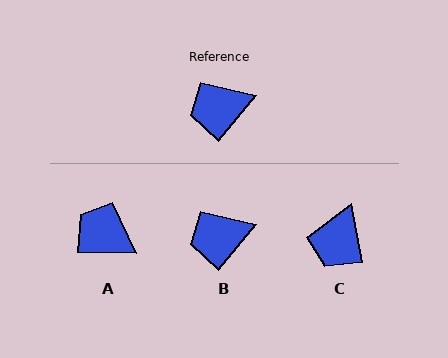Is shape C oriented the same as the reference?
No, it is off by about 50 degrees.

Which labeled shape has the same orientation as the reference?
B.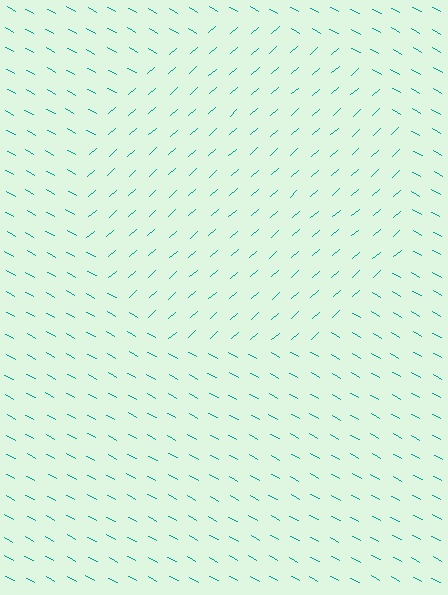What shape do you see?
I see a circle.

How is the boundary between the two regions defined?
The boundary is defined purely by a change in line orientation (approximately 70 degrees difference). All lines are the same color and thickness.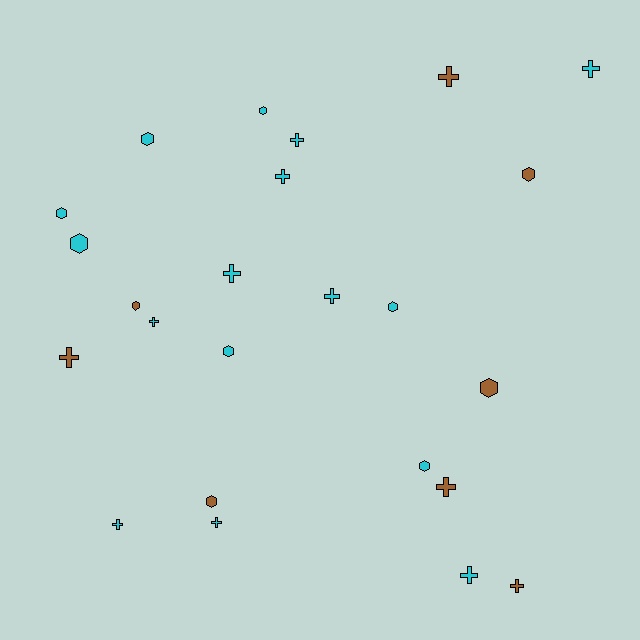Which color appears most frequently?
Cyan, with 16 objects.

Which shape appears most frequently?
Cross, with 13 objects.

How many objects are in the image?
There are 24 objects.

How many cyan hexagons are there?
There are 7 cyan hexagons.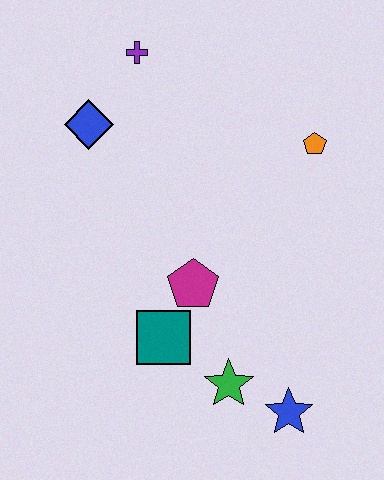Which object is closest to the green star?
The blue star is closest to the green star.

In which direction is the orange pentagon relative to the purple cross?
The orange pentagon is to the right of the purple cross.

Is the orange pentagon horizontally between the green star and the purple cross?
No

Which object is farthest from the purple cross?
The blue star is farthest from the purple cross.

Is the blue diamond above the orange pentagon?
Yes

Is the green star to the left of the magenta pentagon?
No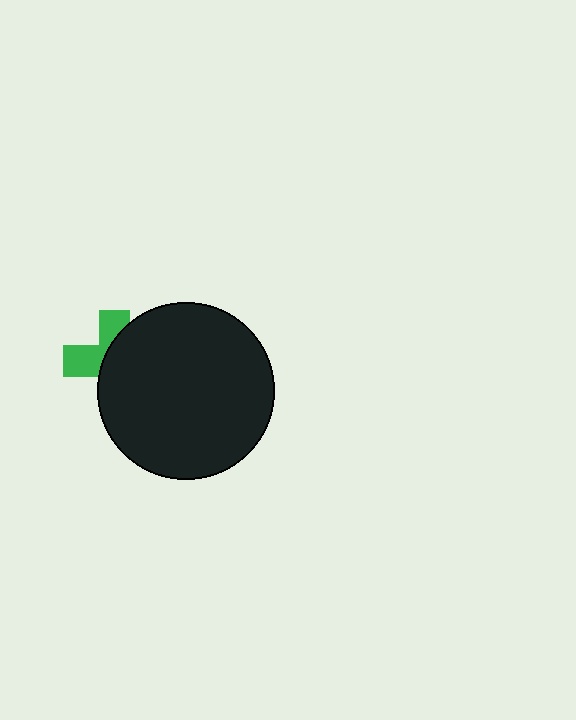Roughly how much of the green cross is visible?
A small part of it is visible (roughly 39%).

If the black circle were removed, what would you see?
You would see the complete green cross.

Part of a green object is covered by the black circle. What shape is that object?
It is a cross.